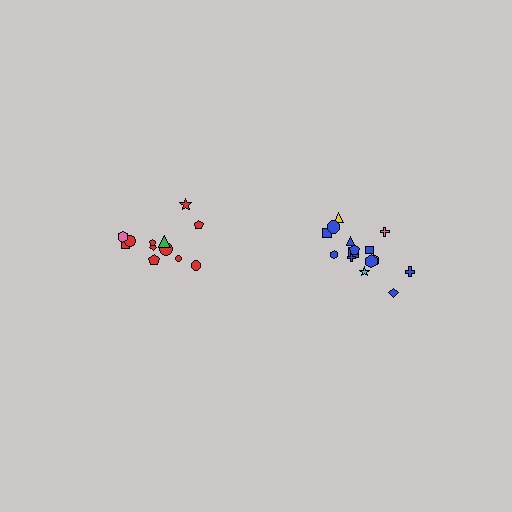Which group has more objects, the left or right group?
The right group.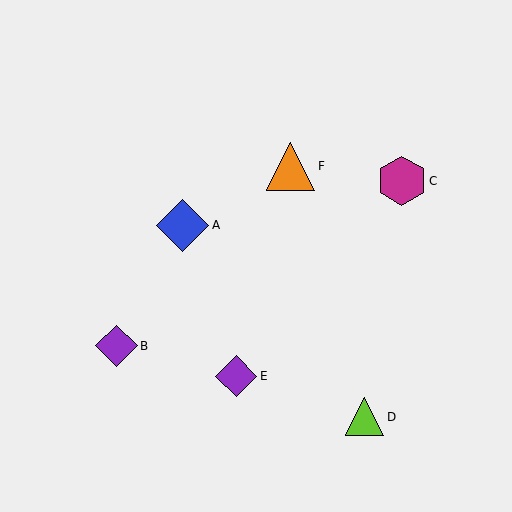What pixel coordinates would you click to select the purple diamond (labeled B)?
Click at (116, 346) to select the purple diamond B.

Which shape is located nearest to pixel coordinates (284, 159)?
The orange triangle (labeled F) at (290, 166) is nearest to that location.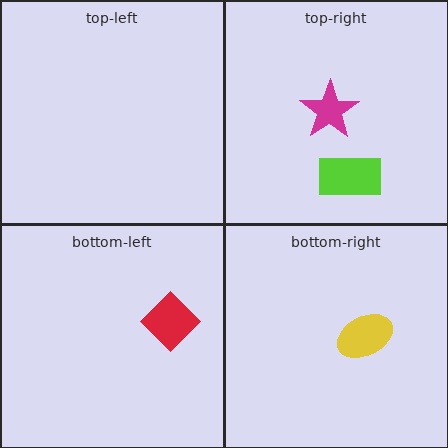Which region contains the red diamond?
The bottom-left region.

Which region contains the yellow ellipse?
The bottom-right region.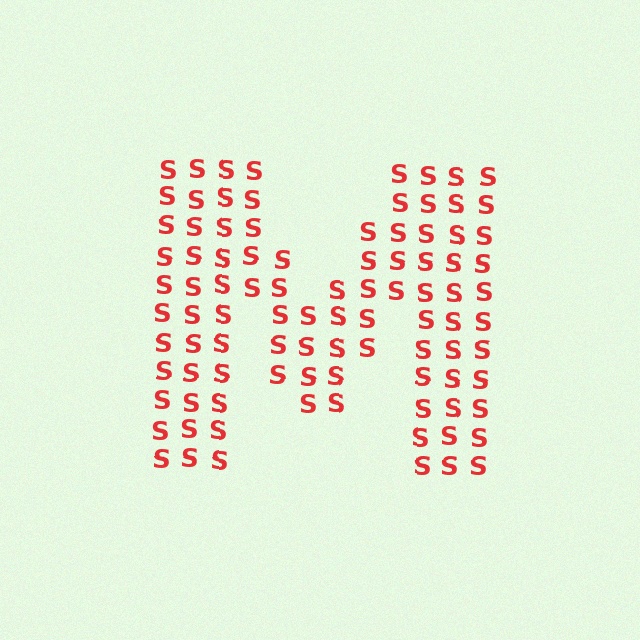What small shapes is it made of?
It is made of small letter S's.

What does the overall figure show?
The overall figure shows the letter M.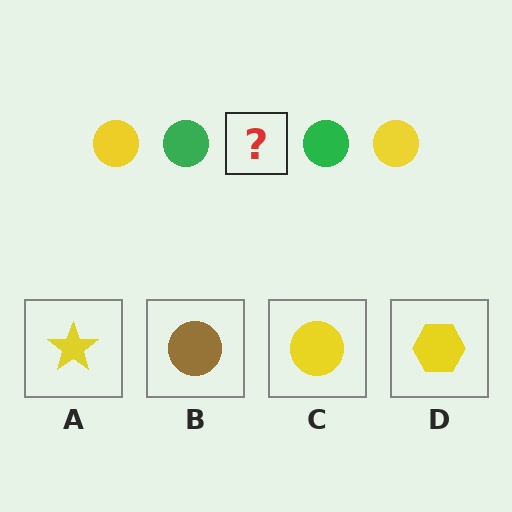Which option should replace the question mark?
Option C.